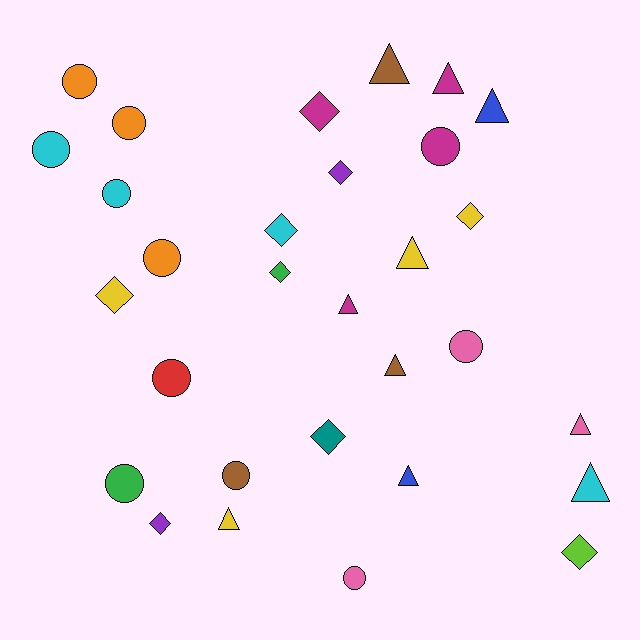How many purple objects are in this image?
There are 2 purple objects.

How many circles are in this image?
There are 11 circles.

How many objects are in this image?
There are 30 objects.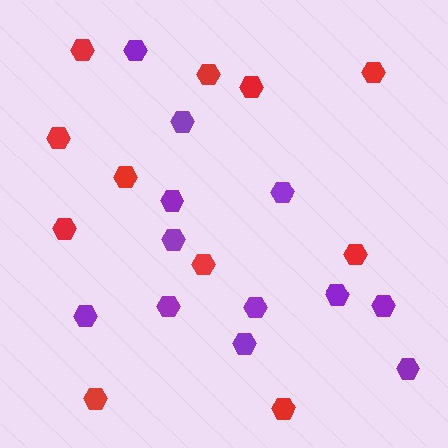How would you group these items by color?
There are 2 groups: one group of purple hexagons (12) and one group of red hexagons (11).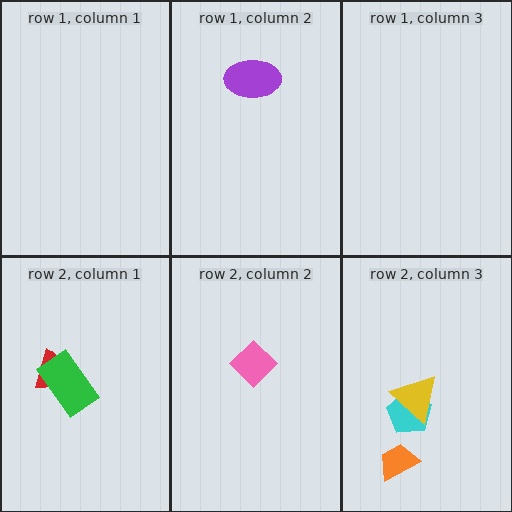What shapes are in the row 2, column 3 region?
The cyan pentagon, the orange trapezoid, the yellow triangle.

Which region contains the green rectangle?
The row 2, column 1 region.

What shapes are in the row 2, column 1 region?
The red semicircle, the green rectangle.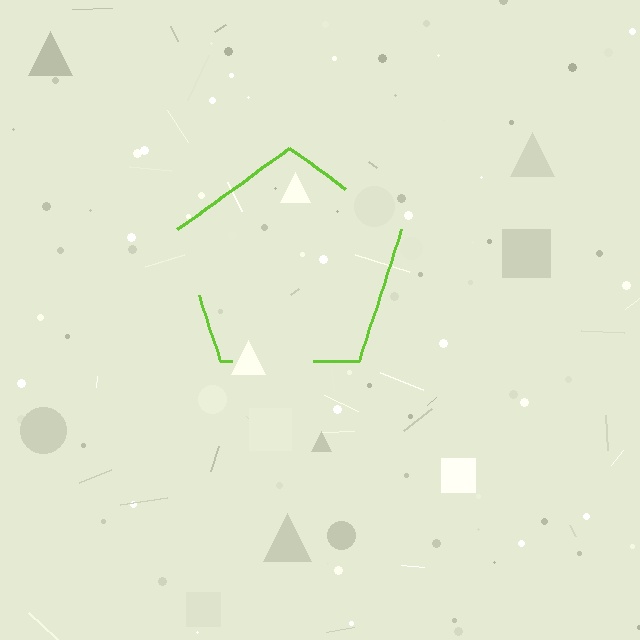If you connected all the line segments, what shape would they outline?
They would outline a pentagon.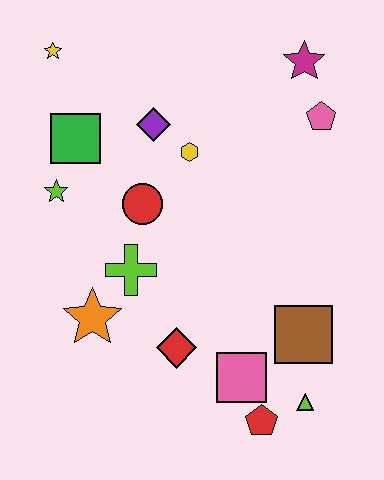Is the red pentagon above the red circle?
No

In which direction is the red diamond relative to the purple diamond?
The red diamond is below the purple diamond.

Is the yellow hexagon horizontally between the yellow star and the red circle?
No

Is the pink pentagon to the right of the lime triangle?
Yes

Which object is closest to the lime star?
The green square is closest to the lime star.